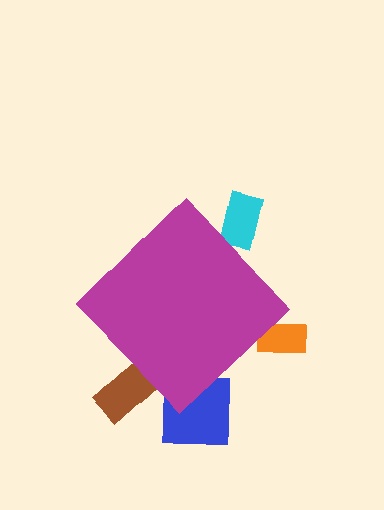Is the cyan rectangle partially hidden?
Yes, the cyan rectangle is partially hidden behind the magenta diamond.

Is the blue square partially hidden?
Yes, the blue square is partially hidden behind the magenta diamond.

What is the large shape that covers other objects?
A magenta diamond.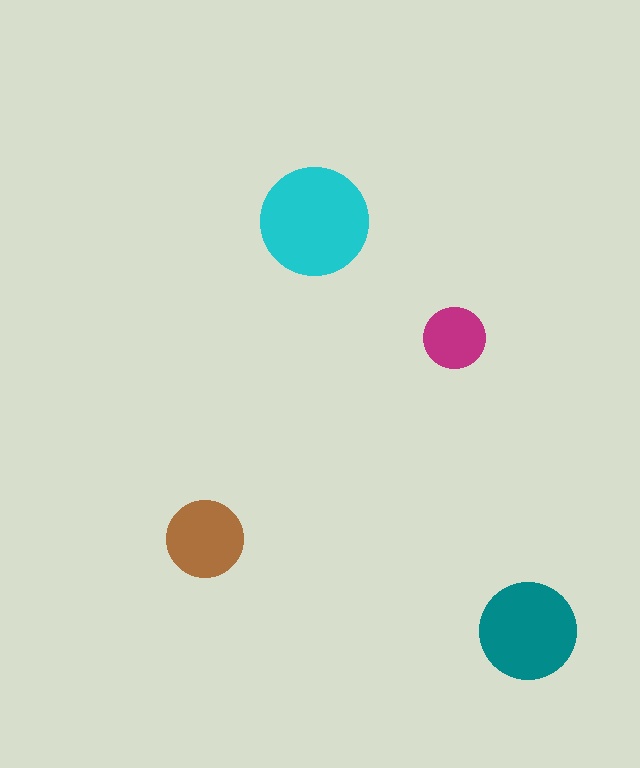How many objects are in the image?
There are 4 objects in the image.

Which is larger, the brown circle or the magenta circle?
The brown one.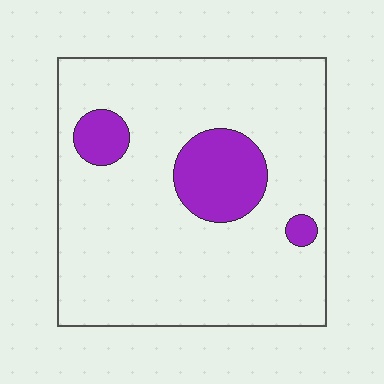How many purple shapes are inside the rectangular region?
3.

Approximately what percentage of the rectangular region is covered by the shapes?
Approximately 15%.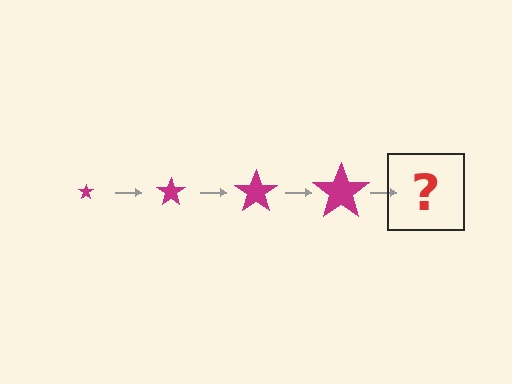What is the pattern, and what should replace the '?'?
The pattern is that the star gets progressively larger each step. The '?' should be a magenta star, larger than the previous one.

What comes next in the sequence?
The next element should be a magenta star, larger than the previous one.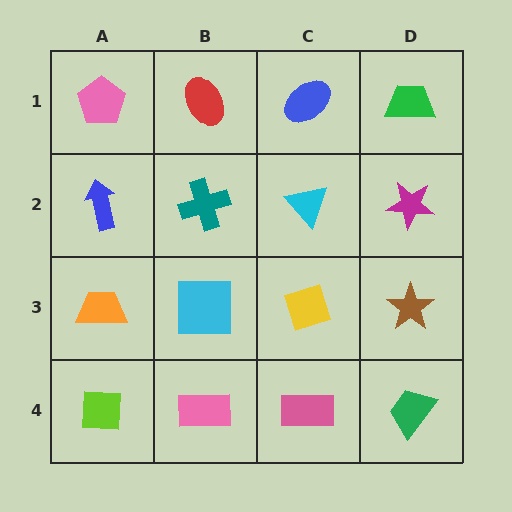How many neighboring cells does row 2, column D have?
3.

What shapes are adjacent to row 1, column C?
A cyan triangle (row 2, column C), a red ellipse (row 1, column B), a green trapezoid (row 1, column D).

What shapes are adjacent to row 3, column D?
A magenta star (row 2, column D), a green trapezoid (row 4, column D), a yellow diamond (row 3, column C).